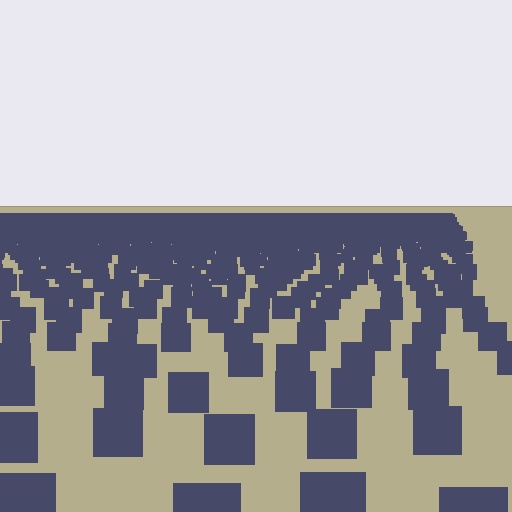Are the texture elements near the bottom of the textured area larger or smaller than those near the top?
Larger. Near the bottom, elements are closer to the viewer and appear at a bigger on-screen size.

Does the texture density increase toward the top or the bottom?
Density increases toward the top.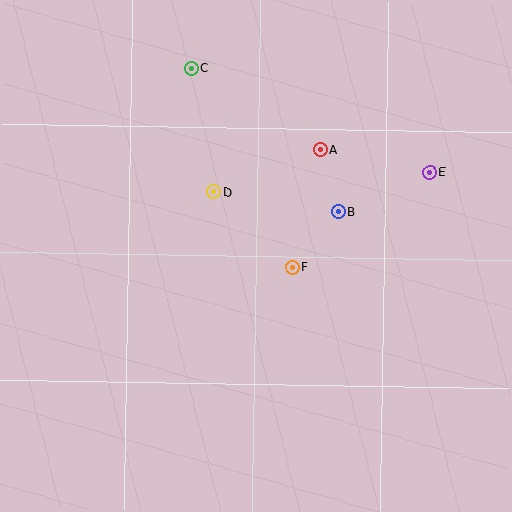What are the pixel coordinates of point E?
Point E is at (430, 172).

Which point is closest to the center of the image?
Point F at (292, 267) is closest to the center.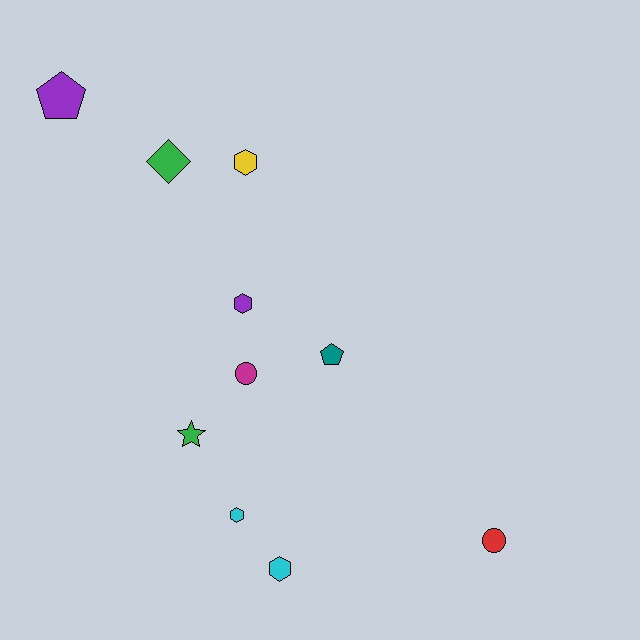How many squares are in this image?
There are no squares.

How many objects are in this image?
There are 10 objects.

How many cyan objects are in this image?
There are 2 cyan objects.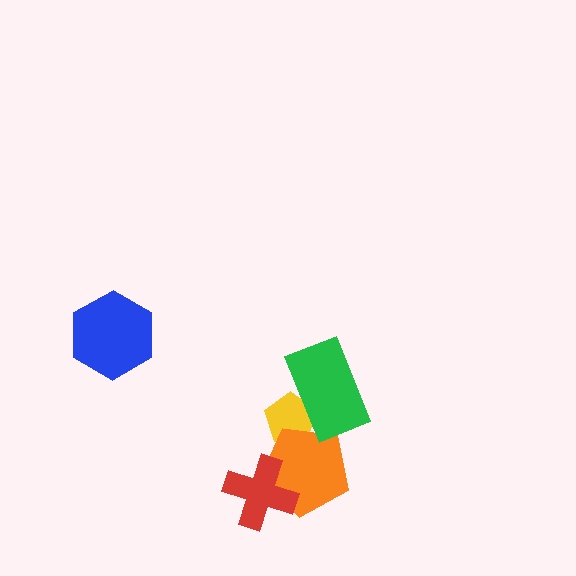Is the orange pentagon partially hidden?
Yes, it is partially covered by another shape.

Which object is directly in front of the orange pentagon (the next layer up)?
The green rectangle is directly in front of the orange pentagon.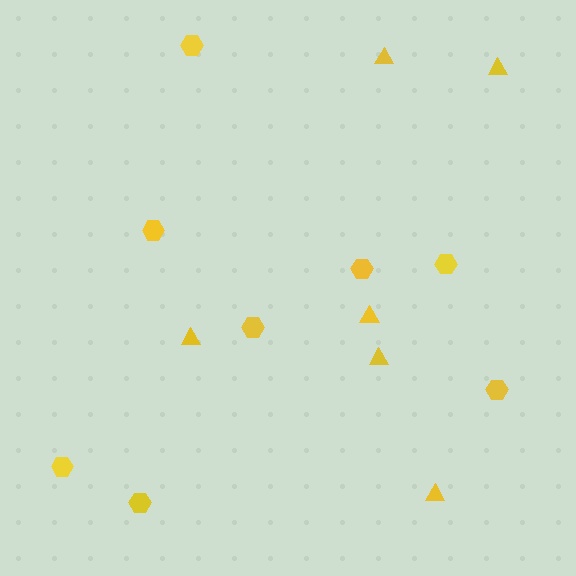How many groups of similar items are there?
There are 2 groups: one group of triangles (6) and one group of hexagons (8).